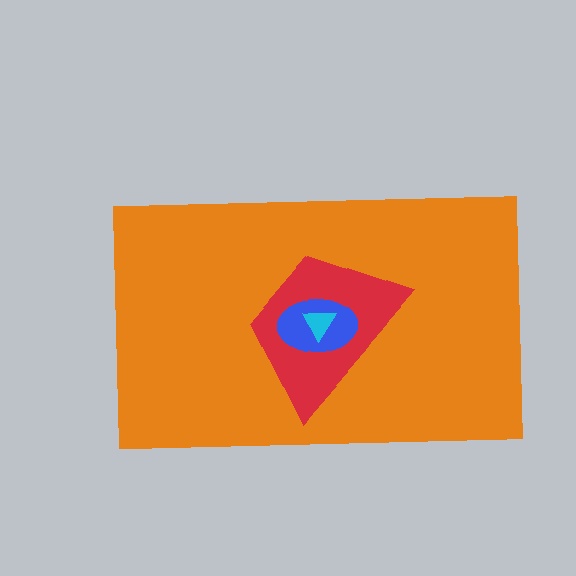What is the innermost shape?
The cyan triangle.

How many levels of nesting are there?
4.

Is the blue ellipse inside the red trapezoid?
Yes.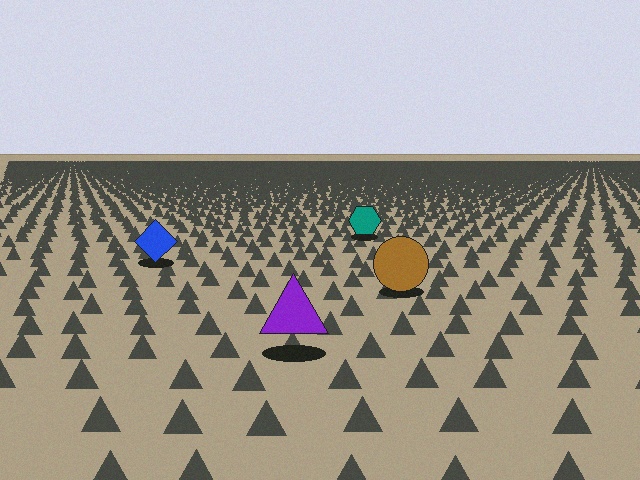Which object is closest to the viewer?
The purple triangle is closest. The texture marks near it are larger and more spread out.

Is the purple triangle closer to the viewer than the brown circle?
Yes. The purple triangle is closer — you can tell from the texture gradient: the ground texture is coarser near it.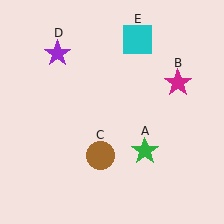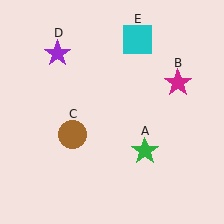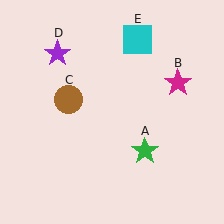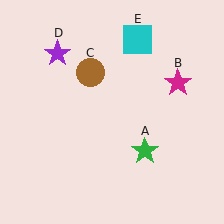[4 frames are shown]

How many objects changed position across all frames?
1 object changed position: brown circle (object C).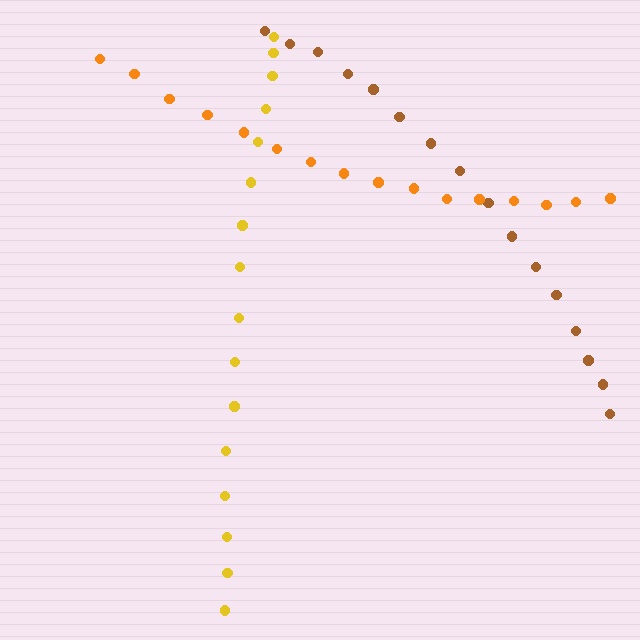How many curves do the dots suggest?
There are 3 distinct paths.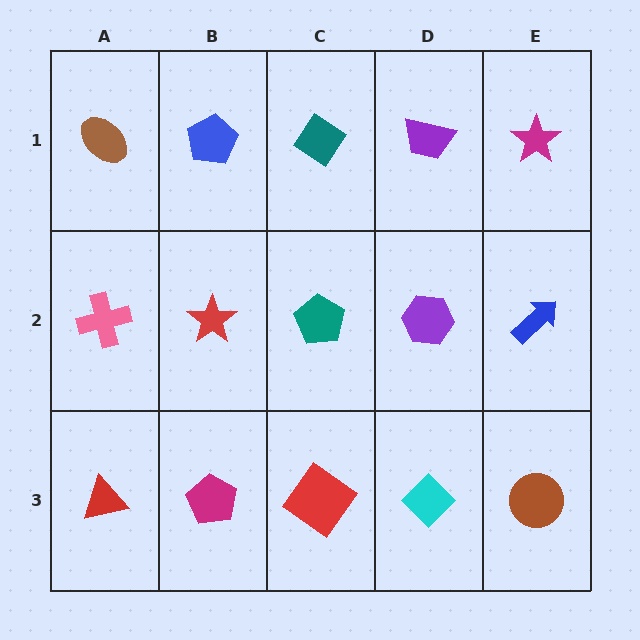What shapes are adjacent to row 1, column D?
A purple hexagon (row 2, column D), a teal diamond (row 1, column C), a magenta star (row 1, column E).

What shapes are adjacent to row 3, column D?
A purple hexagon (row 2, column D), a red diamond (row 3, column C), a brown circle (row 3, column E).